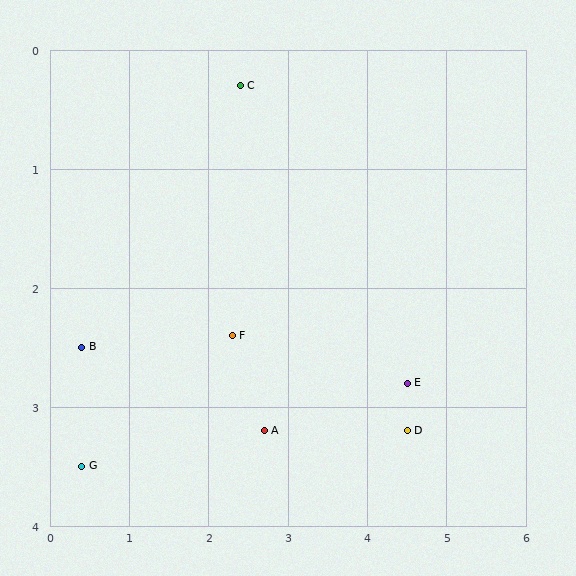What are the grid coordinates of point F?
Point F is at approximately (2.3, 2.4).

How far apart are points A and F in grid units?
Points A and F are about 0.9 grid units apart.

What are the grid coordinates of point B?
Point B is at approximately (0.4, 2.5).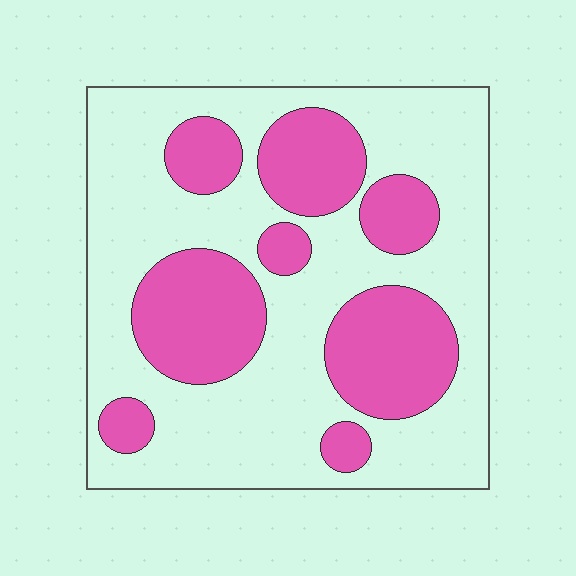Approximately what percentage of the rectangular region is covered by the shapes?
Approximately 35%.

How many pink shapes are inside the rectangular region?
8.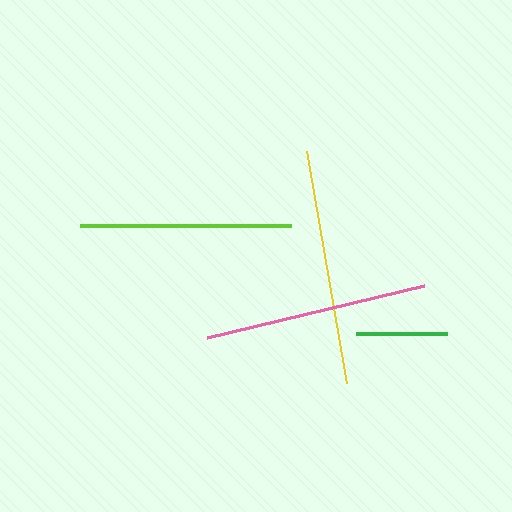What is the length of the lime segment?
The lime segment is approximately 211 pixels long.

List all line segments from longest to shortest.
From longest to shortest: yellow, pink, lime, green.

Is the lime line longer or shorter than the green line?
The lime line is longer than the green line.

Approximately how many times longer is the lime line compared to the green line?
The lime line is approximately 2.3 times the length of the green line.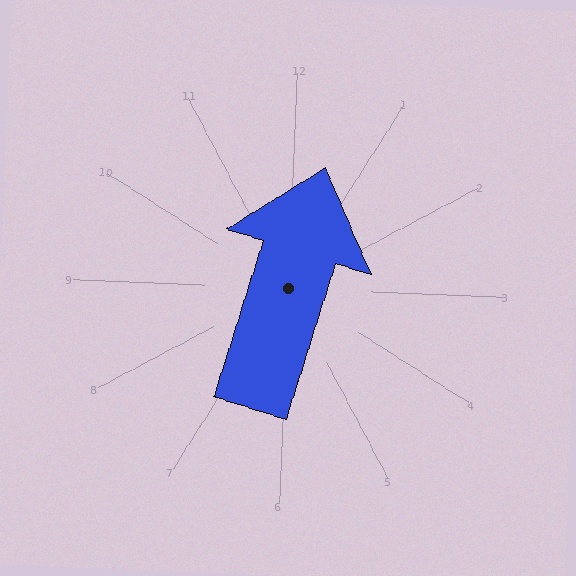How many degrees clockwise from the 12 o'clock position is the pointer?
Approximately 15 degrees.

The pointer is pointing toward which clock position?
Roughly 1 o'clock.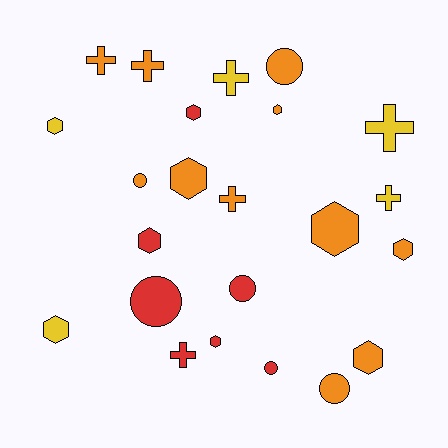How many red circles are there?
There are 3 red circles.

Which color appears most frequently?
Orange, with 11 objects.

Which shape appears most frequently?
Hexagon, with 10 objects.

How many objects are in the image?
There are 23 objects.